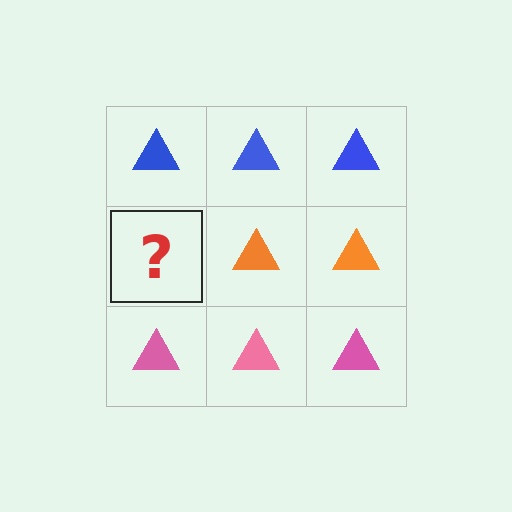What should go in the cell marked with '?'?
The missing cell should contain an orange triangle.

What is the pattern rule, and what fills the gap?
The rule is that each row has a consistent color. The gap should be filled with an orange triangle.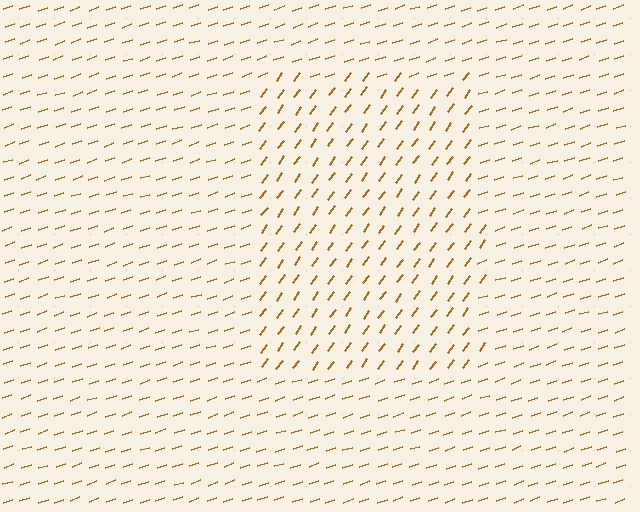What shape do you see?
I see a rectangle.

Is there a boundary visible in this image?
Yes, there is a texture boundary formed by a change in line orientation.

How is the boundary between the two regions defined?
The boundary is defined purely by a change in line orientation (approximately 34 degrees difference). All lines are the same color and thickness.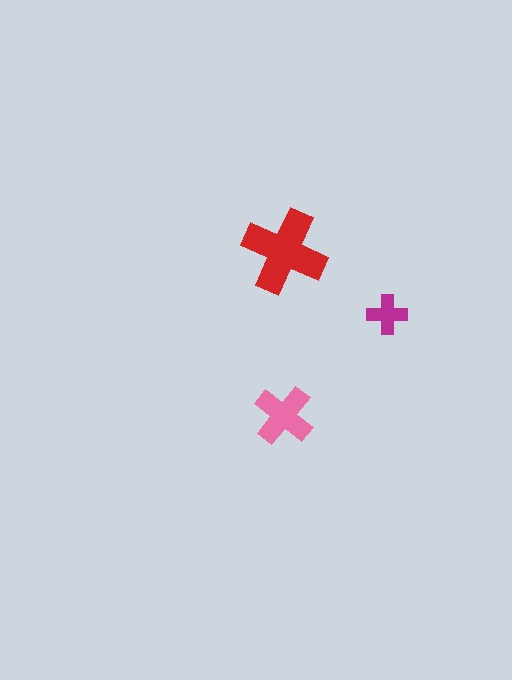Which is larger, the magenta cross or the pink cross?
The pink one.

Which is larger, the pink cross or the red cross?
The red one.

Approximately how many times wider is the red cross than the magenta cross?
About 2 times wider.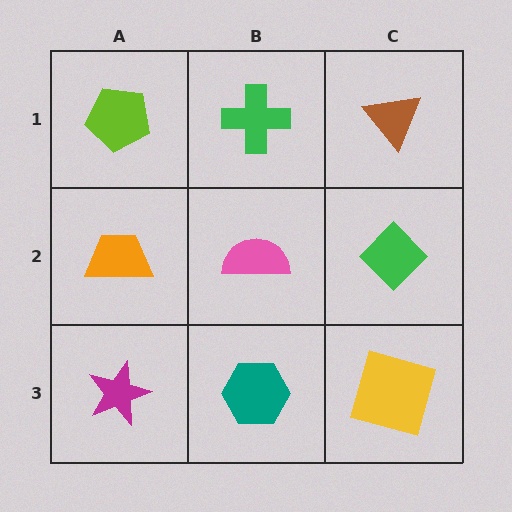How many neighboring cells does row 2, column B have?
4.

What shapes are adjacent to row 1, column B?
A pink semicircle (row 2, column B), a lime pentagon (row 1, column A), a brown triangle (row 1, column C).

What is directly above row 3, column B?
A pink semicircle.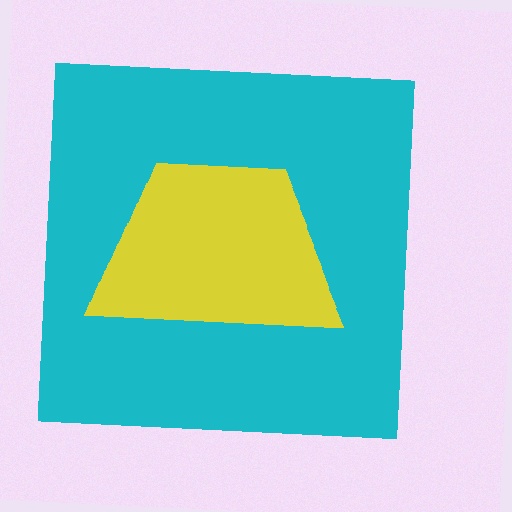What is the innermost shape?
The yellow trapezoid.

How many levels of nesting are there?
2.